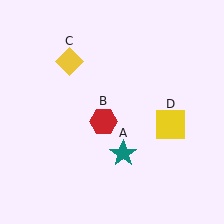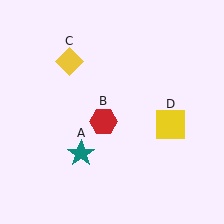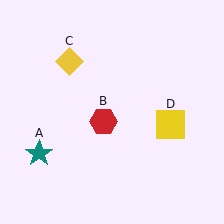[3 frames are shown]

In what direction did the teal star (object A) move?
The teal star (object A) moved left.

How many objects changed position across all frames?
1 object changed position: teal star (object A).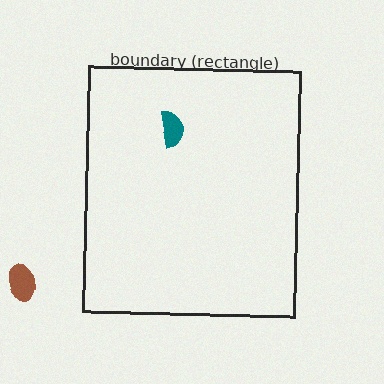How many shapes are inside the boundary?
1 inside, 1 outside.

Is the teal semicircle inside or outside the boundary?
Inside.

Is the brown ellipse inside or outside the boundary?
Outside.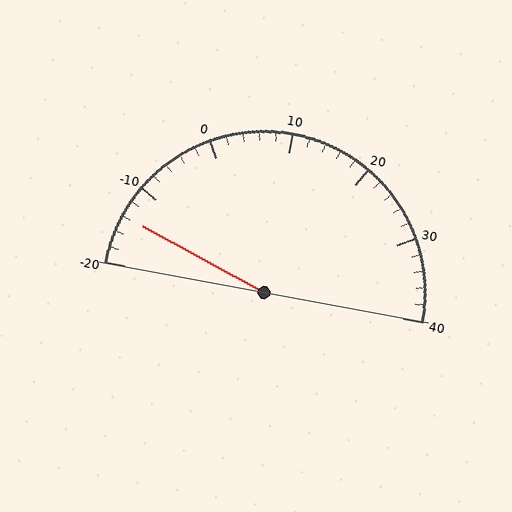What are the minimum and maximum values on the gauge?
The gauge ranges from -20 to 40.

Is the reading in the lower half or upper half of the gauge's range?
The reading is in the lower half of the range (-20 to 40).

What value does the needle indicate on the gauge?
The needle indicates approximately -14.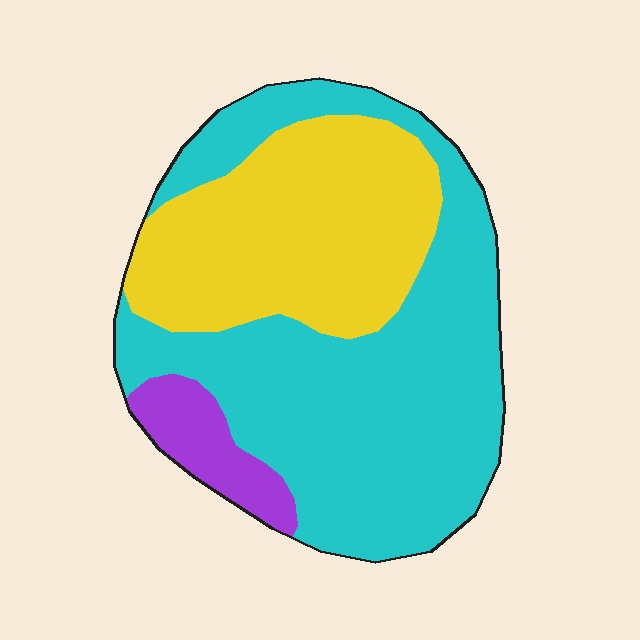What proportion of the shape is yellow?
Yellow covers 35% of the shape.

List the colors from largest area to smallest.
From largest to smallest: cyan, yellow, purple.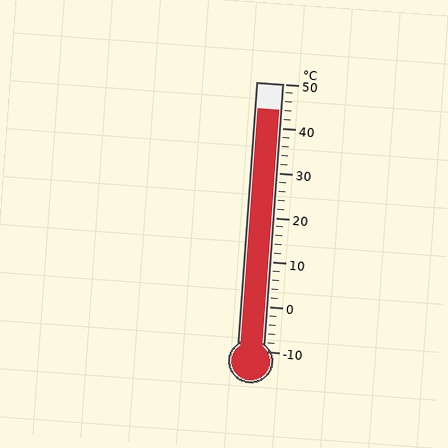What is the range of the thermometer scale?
The thermometer scale ranges from -10°C to 50°C.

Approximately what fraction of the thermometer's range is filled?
The thermometer is filled to approximately 90% of its range.